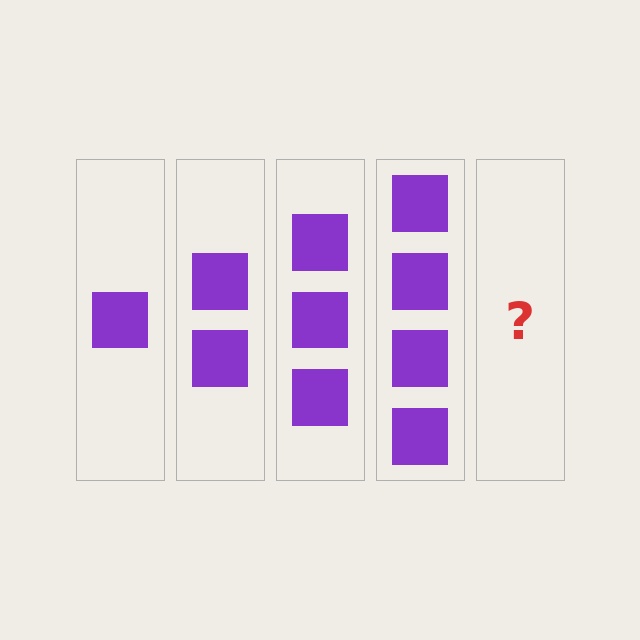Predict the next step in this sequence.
The next step is 5 squares.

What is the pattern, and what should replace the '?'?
The pattern is that each step adds one more square. The '?' should be 5 squares.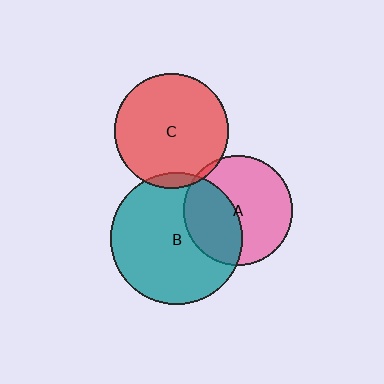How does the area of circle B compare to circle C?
Approximately 1.3 times.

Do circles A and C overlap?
Yes.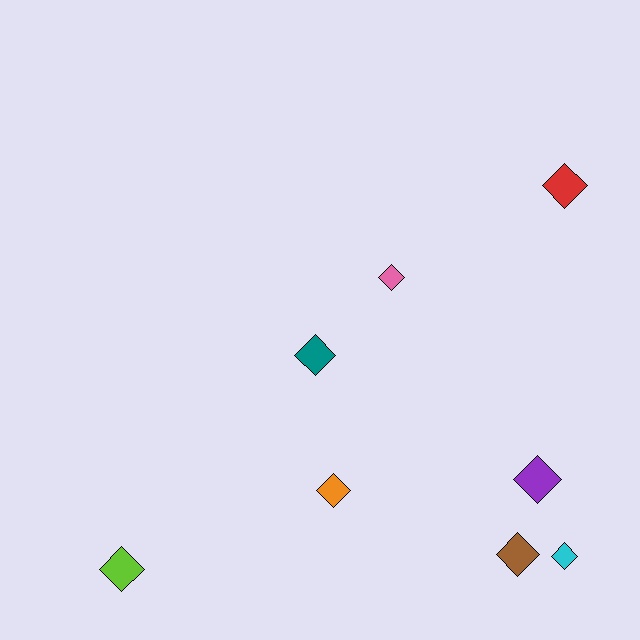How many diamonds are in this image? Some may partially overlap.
There are 8 diamonds.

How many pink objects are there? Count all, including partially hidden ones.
There is 1 pink object.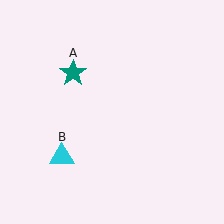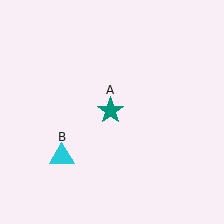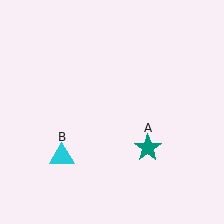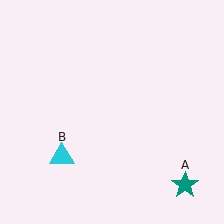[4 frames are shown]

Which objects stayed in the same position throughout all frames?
Cyan triangle (object B) remained stationary.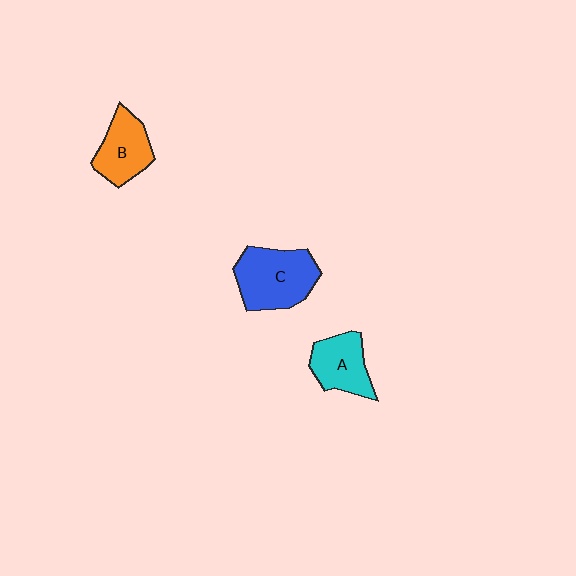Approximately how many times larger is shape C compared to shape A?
Approximately 1.4 times.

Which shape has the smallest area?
Shape A (cyan).